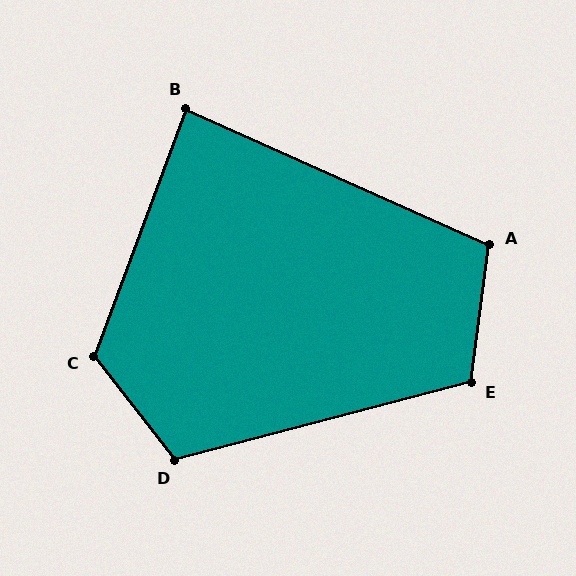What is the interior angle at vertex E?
Approximately 112 degrees (obtuse).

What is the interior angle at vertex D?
Approximately 113 degrees (obtuse).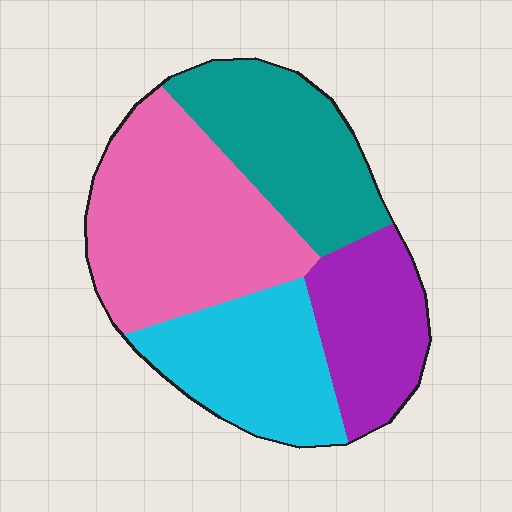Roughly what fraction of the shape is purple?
Purple takes up about one fifth (1/5) of the shape.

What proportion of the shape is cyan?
Cyan covers around 25% of the shape.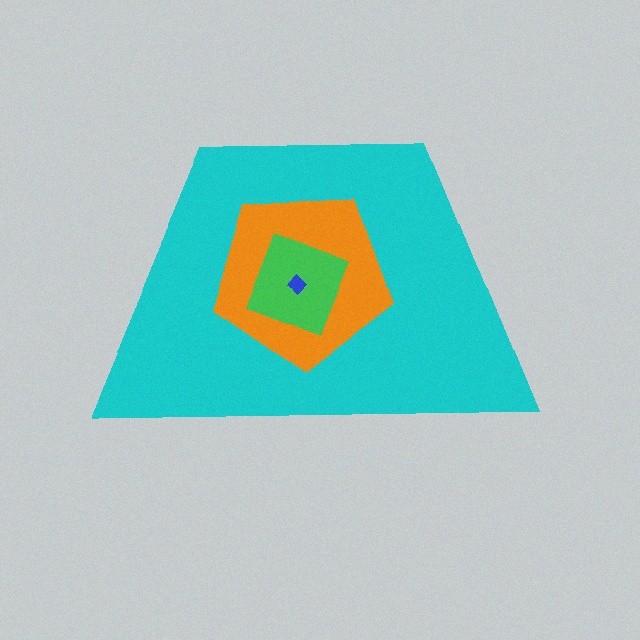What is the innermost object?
The blue diamond.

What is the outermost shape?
The cyan trapezoid.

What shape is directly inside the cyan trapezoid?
The orange pentagon.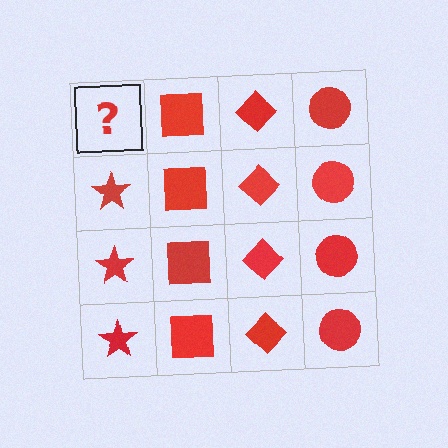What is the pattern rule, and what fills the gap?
The rule is that each column has a consistent shape. The gap should be filled with a red star.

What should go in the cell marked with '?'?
The missing cell should contain a red star.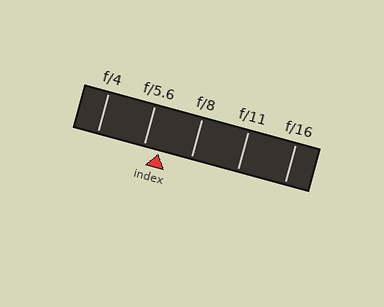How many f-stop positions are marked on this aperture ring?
There are 5 f-stop positions marked.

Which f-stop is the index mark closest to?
The index mark is closest to f/5.6.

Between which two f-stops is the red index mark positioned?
The index mark is between f/5.6 and f/8.